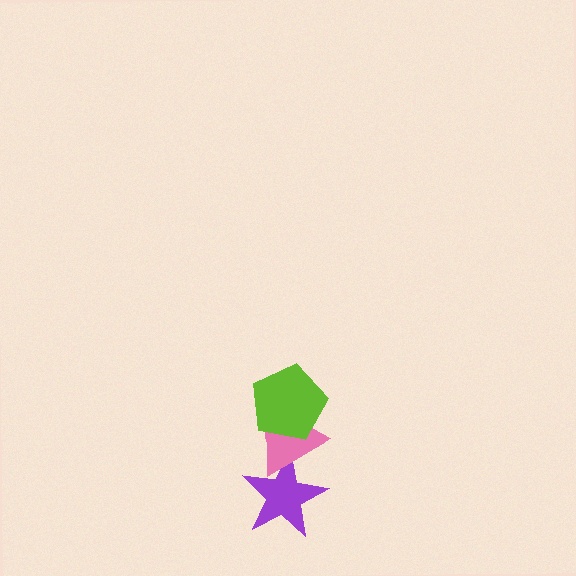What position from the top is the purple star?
The purple star is 3rd from the top.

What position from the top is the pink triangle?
The pink triangle is 2nd from the top.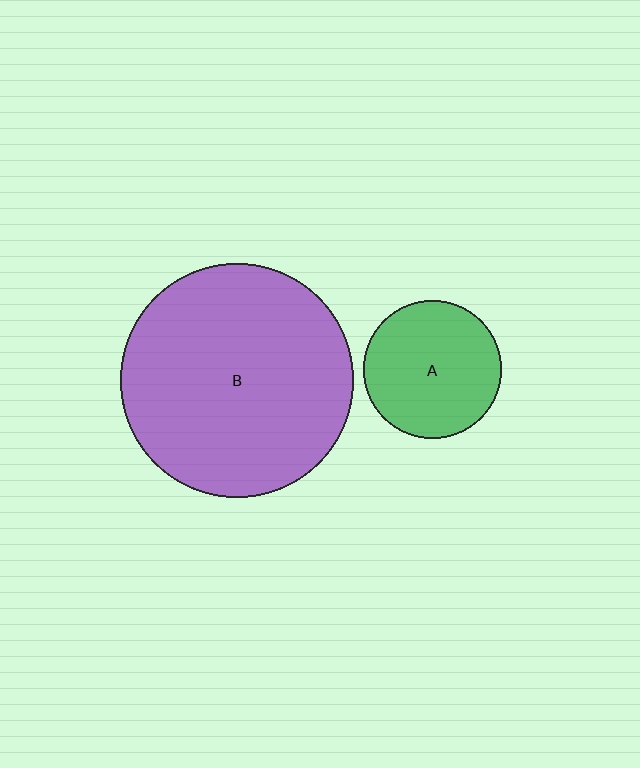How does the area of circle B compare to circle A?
Approximately 2.9 times.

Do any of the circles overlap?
No, none of the circles overlap.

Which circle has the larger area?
Circle B (purple).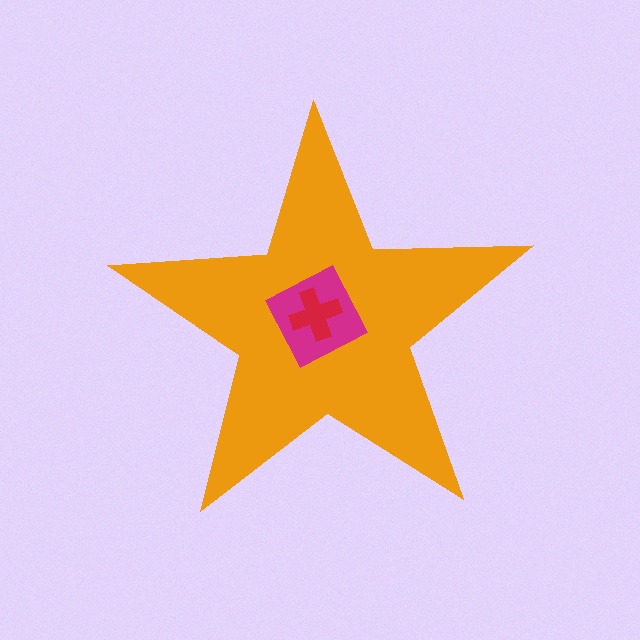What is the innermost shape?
The red cross.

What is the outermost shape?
The orange star.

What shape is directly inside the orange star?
The magenta diamond.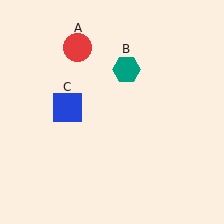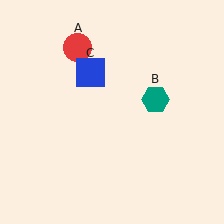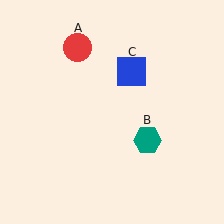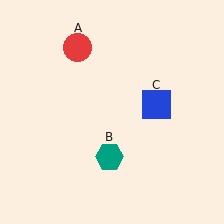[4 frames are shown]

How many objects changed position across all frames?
2 objects changed position: teal hexagon (object B), blue square (object C).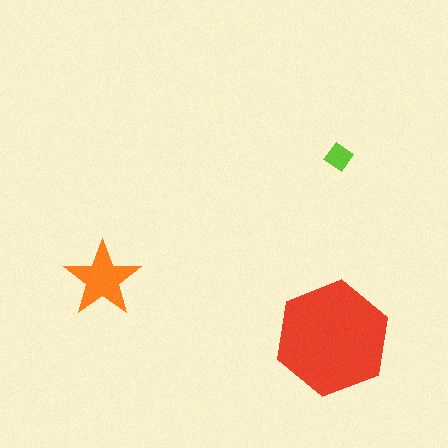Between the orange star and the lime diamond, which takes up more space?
The orange star.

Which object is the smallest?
The lime diamond.